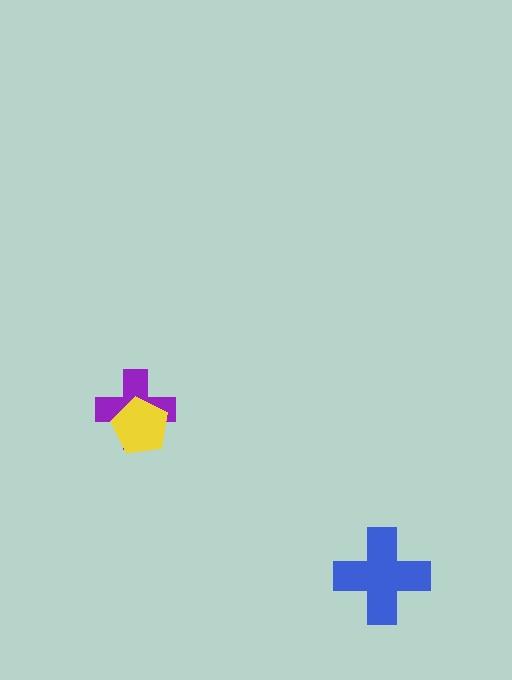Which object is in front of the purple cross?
The yellow pentagon is in front of the purple cross.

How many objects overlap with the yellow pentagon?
1 object overlaps with the yellow pentagon.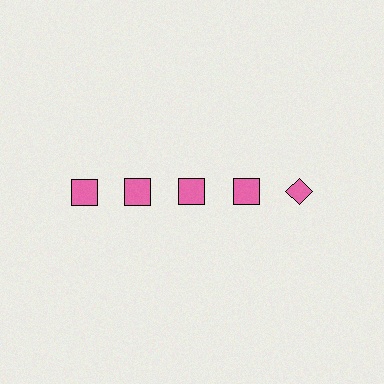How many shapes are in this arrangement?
There are 5 shapes arranged in a grid pattern.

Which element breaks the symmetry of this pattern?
The pink diamond in the top row, rightmost column breaks the symmetry. All other shapes are pink squares.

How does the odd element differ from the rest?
It has a different shape: diamond instead of square.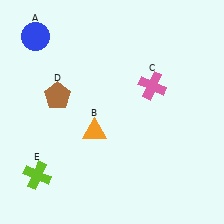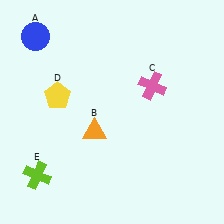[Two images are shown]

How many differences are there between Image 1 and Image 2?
There is 1 difference between the two images.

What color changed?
The pentagon (D) changed from brown in Image 1 to yellow in Image 2.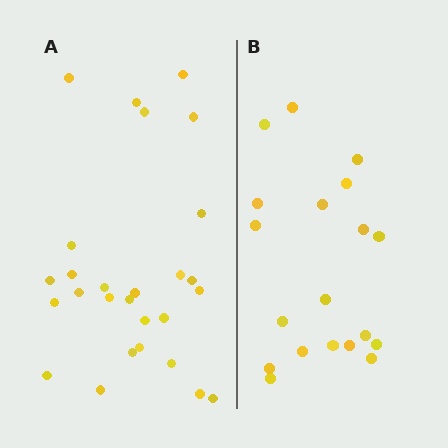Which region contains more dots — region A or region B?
Region A (the left region) has more dots.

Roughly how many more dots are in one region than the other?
Region A has roughly 8 or so more dots than region B.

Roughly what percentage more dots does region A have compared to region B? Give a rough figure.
About 40% more.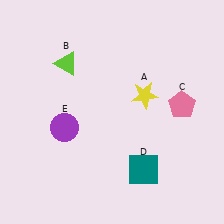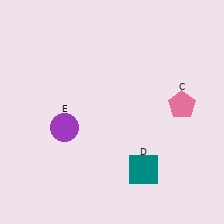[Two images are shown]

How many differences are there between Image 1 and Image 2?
There are 2 differences between the two images.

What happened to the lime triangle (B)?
The lime triangle (B) was removed in Image 2. It was in the top-left area of Image 1.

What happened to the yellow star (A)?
The yellow star (A) was removed in Image 2. It was in the top-right area of Image 1.